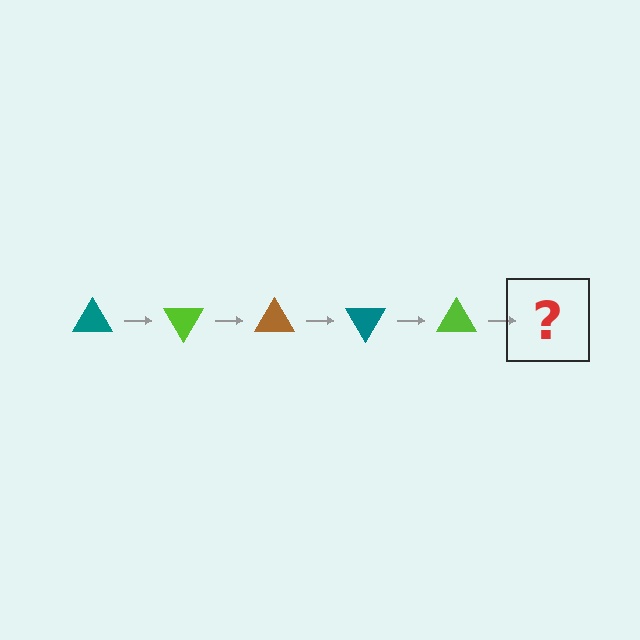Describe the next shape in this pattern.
It should be a brown triangle, rotated 300 degrees from the start.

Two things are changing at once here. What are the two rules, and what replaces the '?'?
The two rules are that it rotates 60 degrees each step and the color cycles through teal, lime, and brown. The '?' should be a brown triangle, rotated 300 degrees from the start.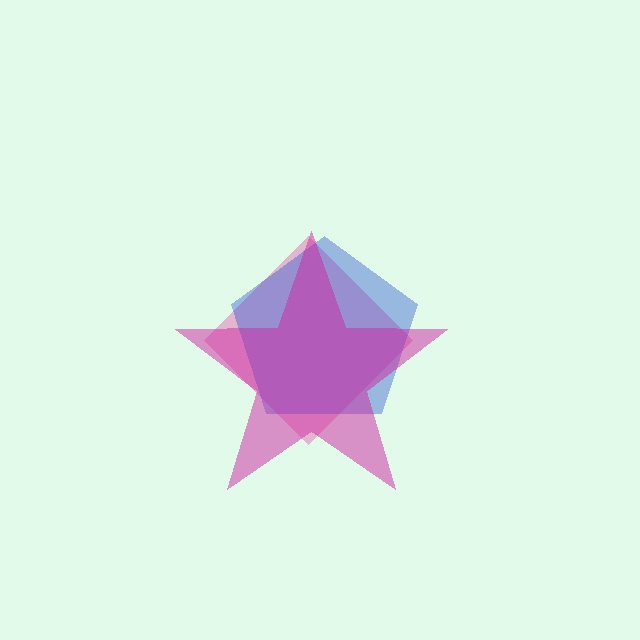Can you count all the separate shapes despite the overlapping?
Yes, there are 3 separate shapes.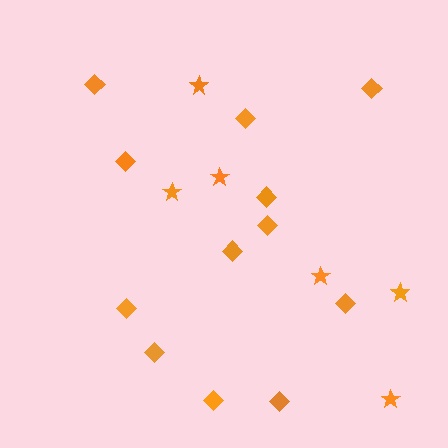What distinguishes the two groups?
There are 2 groups: one group of diamonds (12) and one group of stars (6).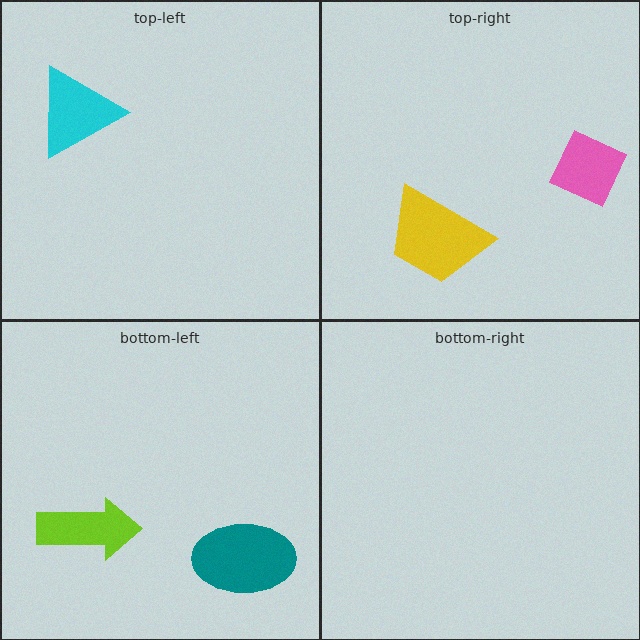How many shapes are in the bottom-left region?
2.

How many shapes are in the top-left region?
1.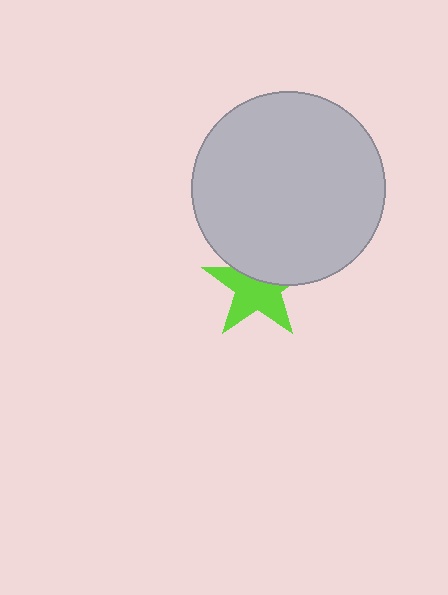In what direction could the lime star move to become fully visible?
The lime star could move down. That would shift it out from behind the light gray circle entirely.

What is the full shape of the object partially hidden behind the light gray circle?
The partially hidden object is a lime star.